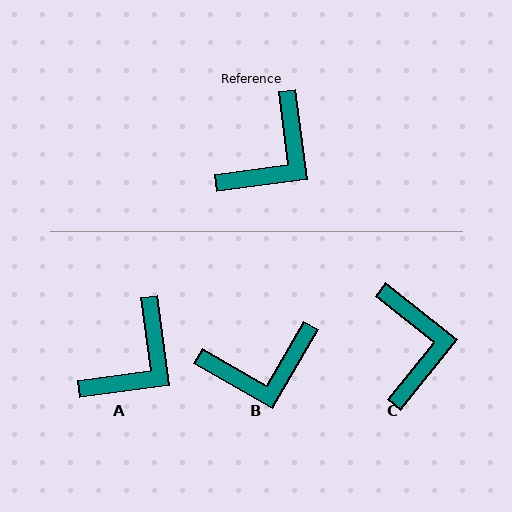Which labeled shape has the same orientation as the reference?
A.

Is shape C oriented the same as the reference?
No, it is off by about 44 degrees.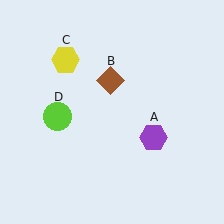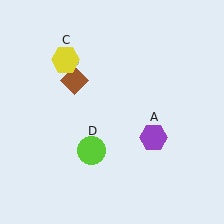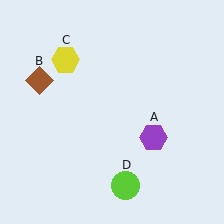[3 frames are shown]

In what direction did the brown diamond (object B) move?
The brown diamond (object B) moved left.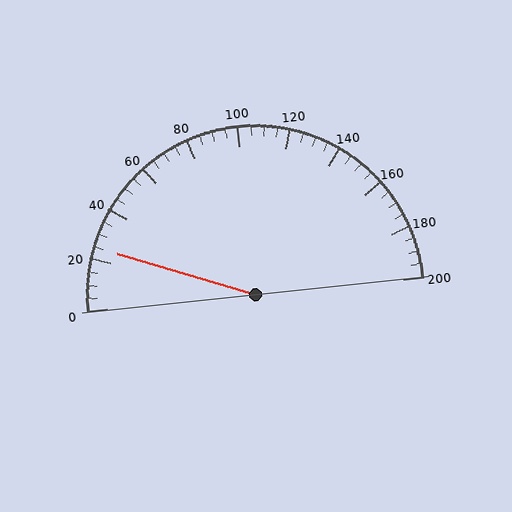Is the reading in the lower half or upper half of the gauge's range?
The reading is in the lower half of the range (0 to 200).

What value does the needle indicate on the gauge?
The needle indicates approximately 25.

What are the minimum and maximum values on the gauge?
The gauge ranges from 0 to 200.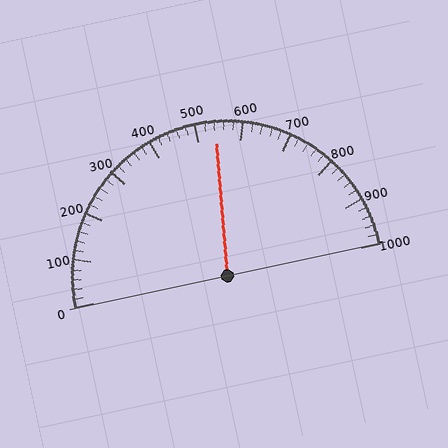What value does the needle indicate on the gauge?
The needle indicates approximately 540.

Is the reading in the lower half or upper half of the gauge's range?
The reading is in the upper half of the range (0 to 1000).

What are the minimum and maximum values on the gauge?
The gauge ranges from 0 to 1000.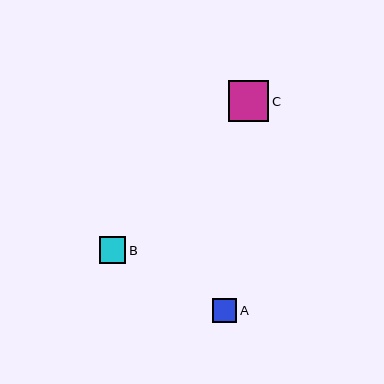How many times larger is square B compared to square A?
Square B is approximately 1.1 times the size of square A.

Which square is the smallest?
Square A is the smallest with a size of approximately 24 pixels.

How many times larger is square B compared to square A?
Square B is approximately 1.1 times the size of square A.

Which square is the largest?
Square C is the largest with a size of approximately 40 pixels.